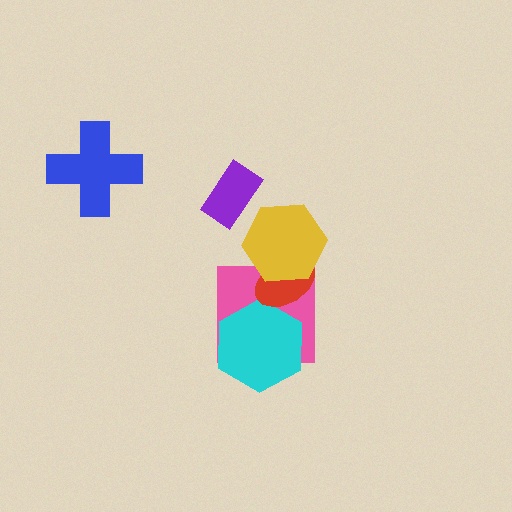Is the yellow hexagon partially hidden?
No, no other shape covers it.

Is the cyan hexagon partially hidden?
Yes, it is partially covered by another shape.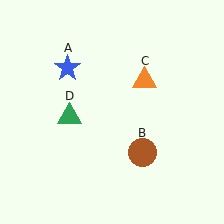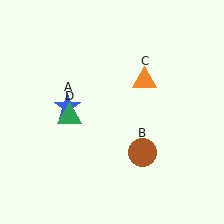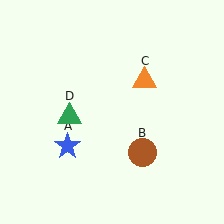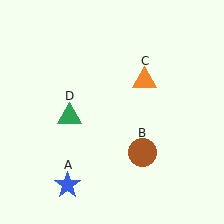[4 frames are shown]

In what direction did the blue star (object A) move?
The blue star (object A) moved down.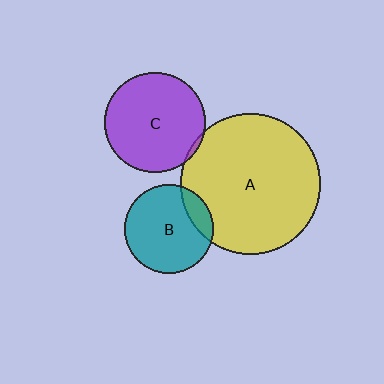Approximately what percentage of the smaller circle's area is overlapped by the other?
Approximately 15%.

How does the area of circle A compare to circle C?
Approximately 2.0 times.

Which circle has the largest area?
Circle A (yellow).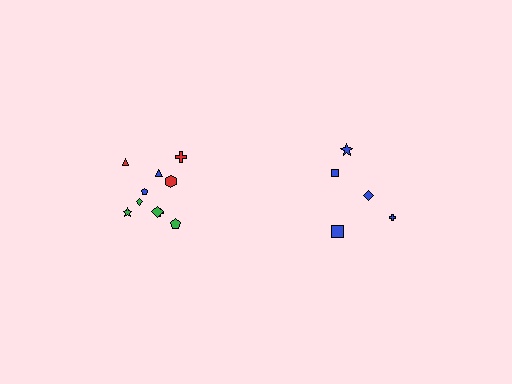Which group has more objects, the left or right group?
The left group.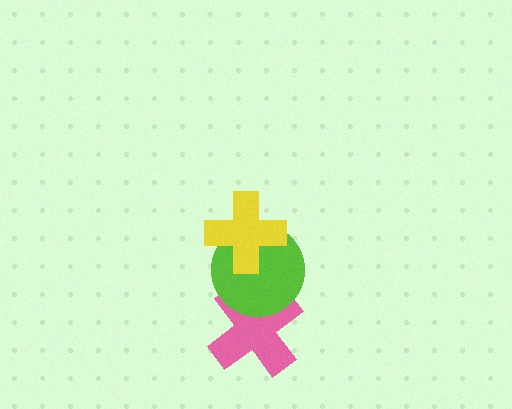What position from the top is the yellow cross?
The yellow cross is 1st from the top.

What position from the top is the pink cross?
The pink cross is 3rd from the top.